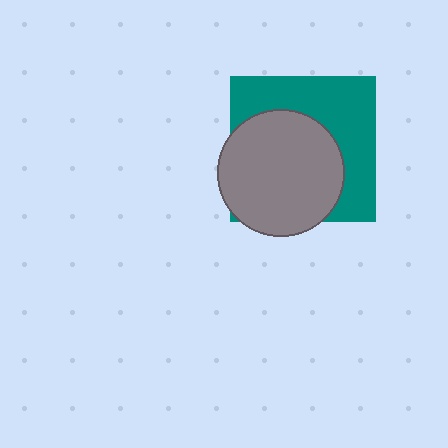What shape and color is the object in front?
The object in front is a gray circle.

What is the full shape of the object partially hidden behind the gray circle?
The partially hidden object is a teal square.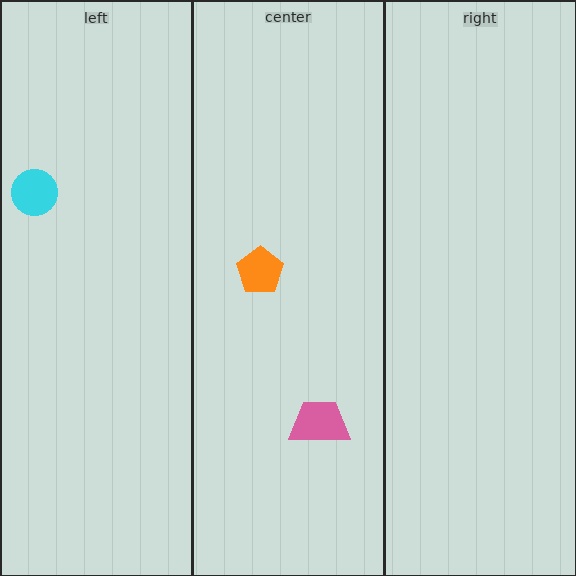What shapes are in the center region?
The pink trapezoid, the orange pentagon.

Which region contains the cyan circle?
The left region.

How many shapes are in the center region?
2.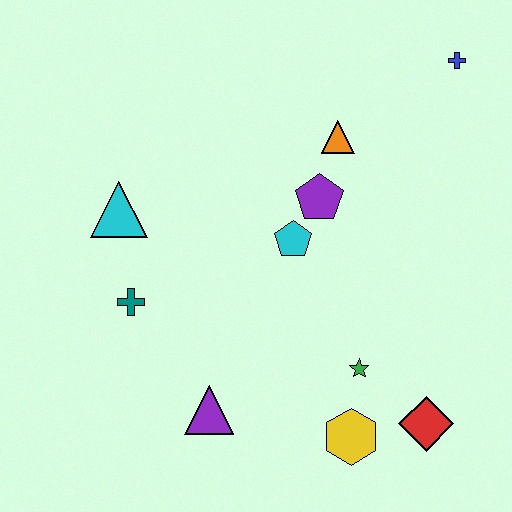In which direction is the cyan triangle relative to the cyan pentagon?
The cyan triangle is to the left of the cyan pentagon.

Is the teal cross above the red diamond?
Yes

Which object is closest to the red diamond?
The yellow hexagon is closest to the red diamond.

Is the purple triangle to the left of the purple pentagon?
Yes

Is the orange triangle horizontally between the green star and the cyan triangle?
Yes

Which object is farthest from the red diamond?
The cyan triangle is farthest from the red diamond.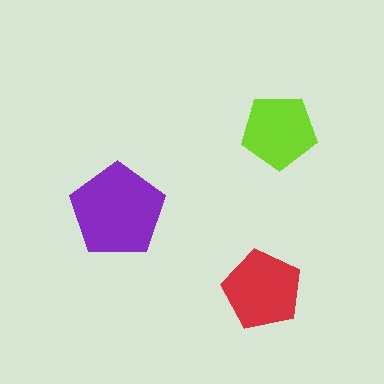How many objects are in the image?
There are 3 objects in the image.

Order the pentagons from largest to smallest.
the purple one, the red one, the lime one.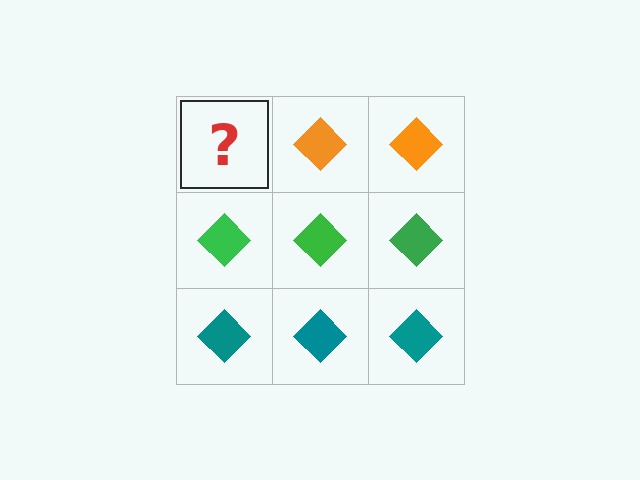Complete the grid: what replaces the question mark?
The question mark should be replaced with an orange diamond.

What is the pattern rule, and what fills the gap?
The rule is that each row has a consistent color. The gap should be filled with an orange diamond.